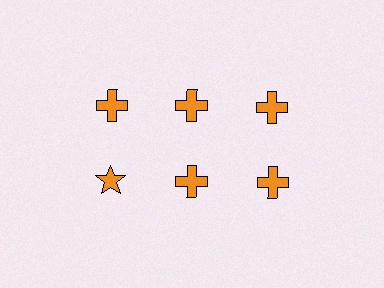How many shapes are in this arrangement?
There are 6 shapes arranged in a grid pattern.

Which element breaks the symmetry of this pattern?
The orange star in the second row, leftmost column breaks the symmetry. All other shapes are orange crosses.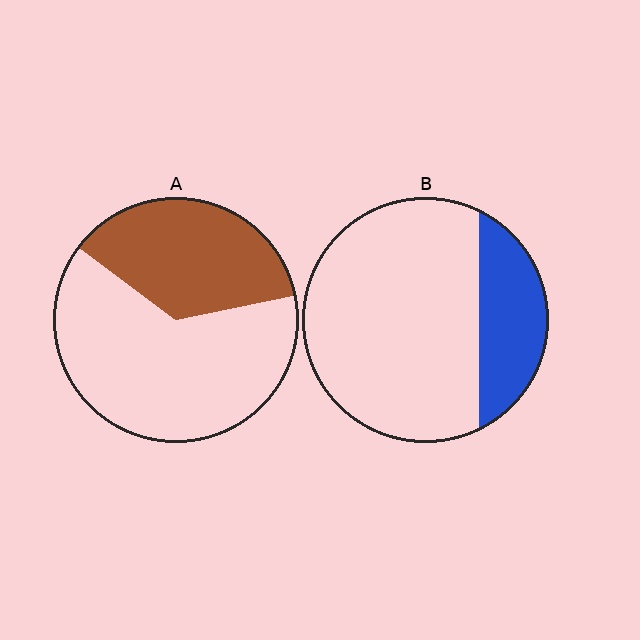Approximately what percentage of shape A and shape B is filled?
A is approximately 35% and B is approximately 25%.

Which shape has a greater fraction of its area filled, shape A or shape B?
Shape A.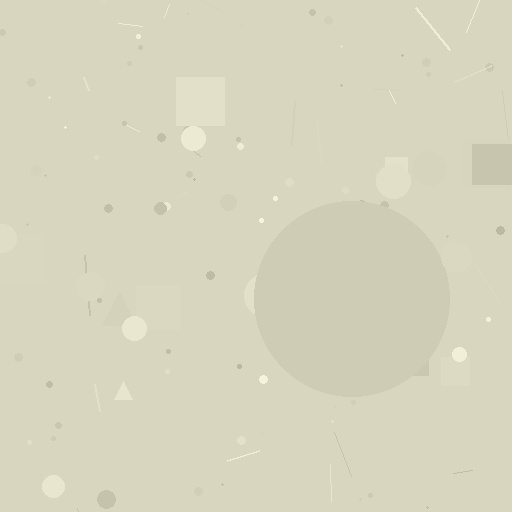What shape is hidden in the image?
A circle is hidden in the image.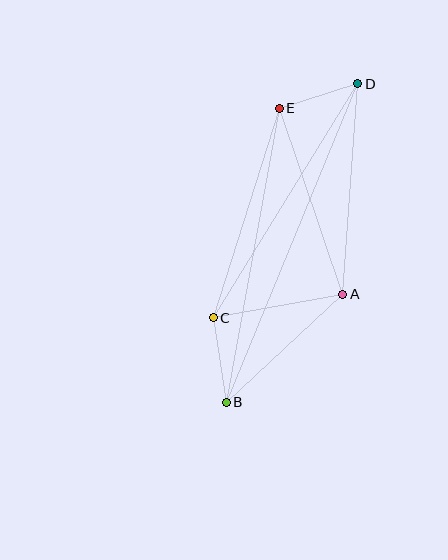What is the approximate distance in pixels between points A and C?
The distance between A and C is approximately 132 pixels.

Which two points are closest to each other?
Points D and E are closest to each other.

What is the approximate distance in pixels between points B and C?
The distance between B and C is approximately 86 pixels.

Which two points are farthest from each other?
Points B and D are farthest from each other.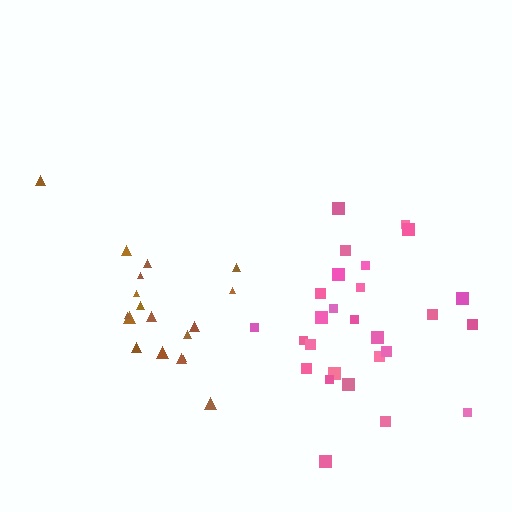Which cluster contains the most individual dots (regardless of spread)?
Pink (27).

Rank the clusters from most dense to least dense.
pink, brown.